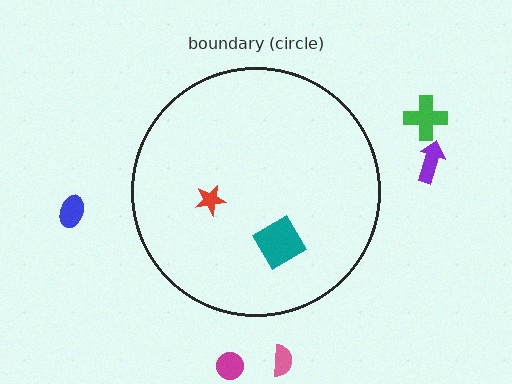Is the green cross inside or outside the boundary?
Outside.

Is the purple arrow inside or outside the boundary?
Outside.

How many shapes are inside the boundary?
2 inside, 5 outside.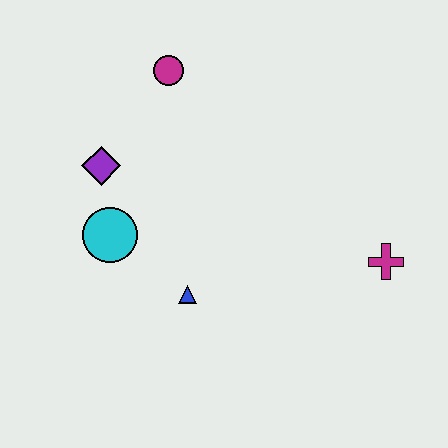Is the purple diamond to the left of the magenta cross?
Yes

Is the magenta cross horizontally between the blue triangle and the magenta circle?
No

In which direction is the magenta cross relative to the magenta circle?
The magenta cross is to the right of the magenta circle.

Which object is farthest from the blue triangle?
The magenta circle is farthest from the blue triangle.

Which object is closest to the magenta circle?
The purple diamond is closest to the magenta circle.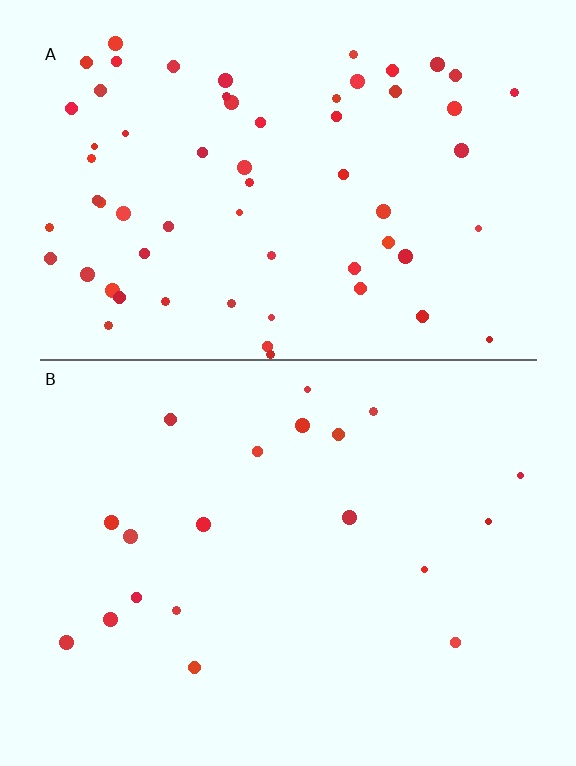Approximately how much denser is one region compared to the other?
Approximately 3.3× — region A over region B.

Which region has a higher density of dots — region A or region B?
A (the top).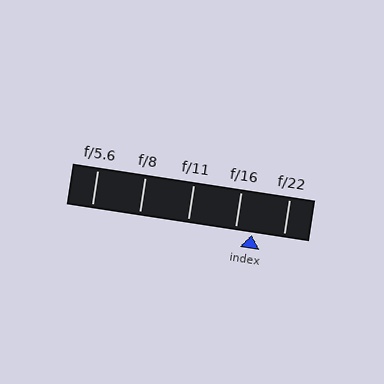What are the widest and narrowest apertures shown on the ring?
The widest aperture shown is f/5.6 and the narrowest is f/22.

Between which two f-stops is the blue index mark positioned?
The index mark is between f/16 and f/22.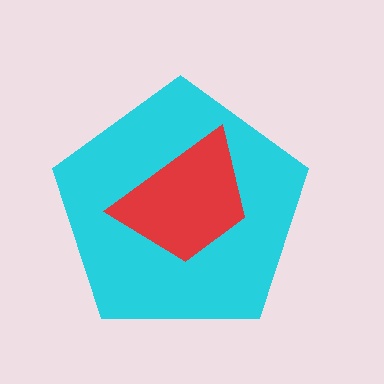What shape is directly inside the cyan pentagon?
The red trapezoid.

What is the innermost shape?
The red trapezoid.